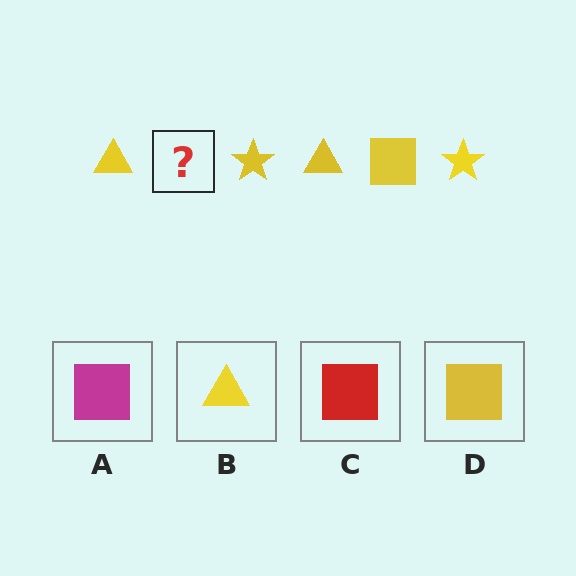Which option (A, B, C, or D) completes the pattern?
D.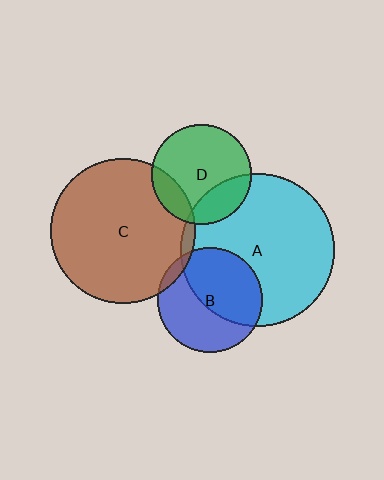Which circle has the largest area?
Circle A (cyan).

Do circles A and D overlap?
Yes.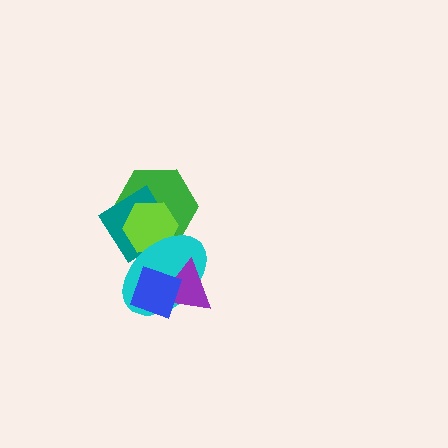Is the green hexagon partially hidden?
Yes, it is partially covered by another shape.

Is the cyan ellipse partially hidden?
Yes, it is partially covered by another shape.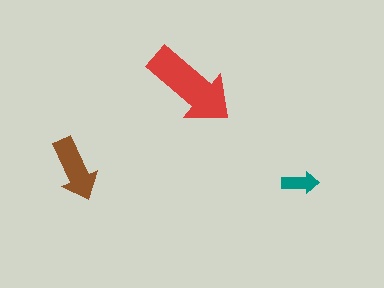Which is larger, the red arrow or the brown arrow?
The red one.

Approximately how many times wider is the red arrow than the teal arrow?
About 2.5 times wider.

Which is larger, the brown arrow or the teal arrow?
The brown one.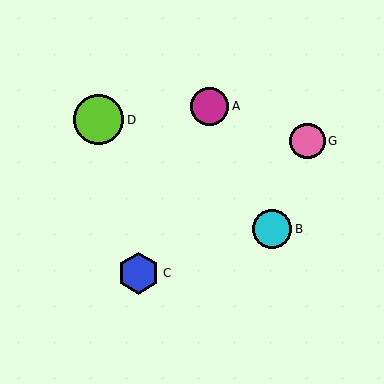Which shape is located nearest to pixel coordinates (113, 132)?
The lime circle (labeled D) at (98, 120) is nearest to that location.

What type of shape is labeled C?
Shape C is a blue hexagon.